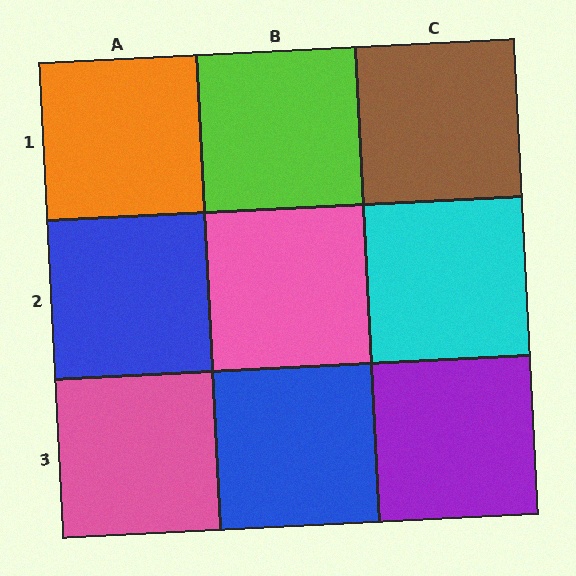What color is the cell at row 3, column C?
Purple.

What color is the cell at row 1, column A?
Orange.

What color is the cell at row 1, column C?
Brown.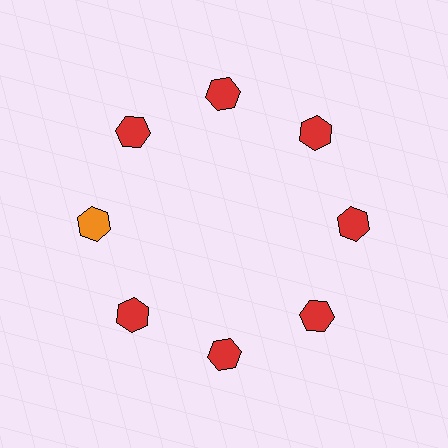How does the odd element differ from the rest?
It has a different color: orange instead of red.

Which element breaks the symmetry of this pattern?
The orange hexagon at roughly the 9 o'clock position breaks the symmetry. All other shapes are red hexagons.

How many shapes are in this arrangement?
There are 8 shapes arranged in a ring pattern.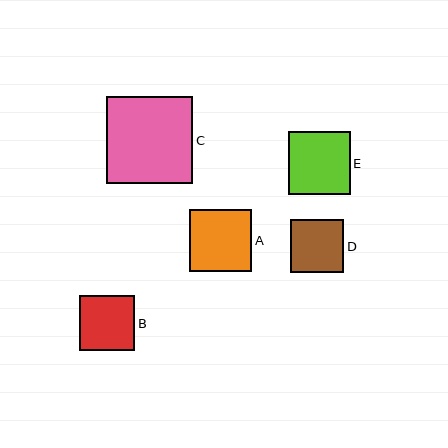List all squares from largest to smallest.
From largest to smallest: C, A, E, B, D.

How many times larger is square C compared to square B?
Square C is approximately 1.6 times the size of square B.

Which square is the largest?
Square C is the largest with a size of approximately 87 pixels.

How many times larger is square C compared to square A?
Square C is approximately 1.4 times the size of square A.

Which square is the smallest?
Square D is the smallest with a size of approximately 53 pixels.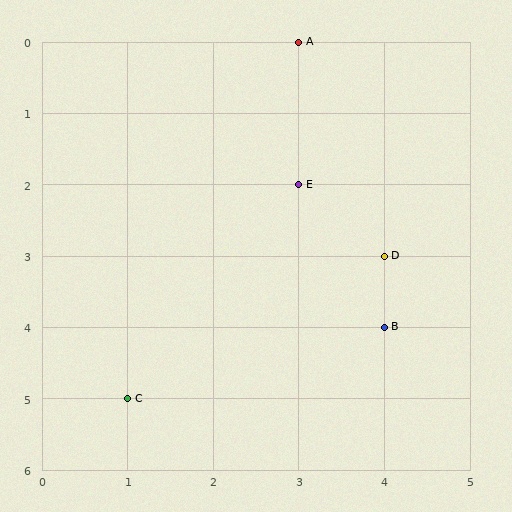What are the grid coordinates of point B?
Point B is at grid coordinates (4, 4).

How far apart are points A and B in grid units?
Points A and B are 1 column and 4 rows apart (about 4.1 grid units diagonally).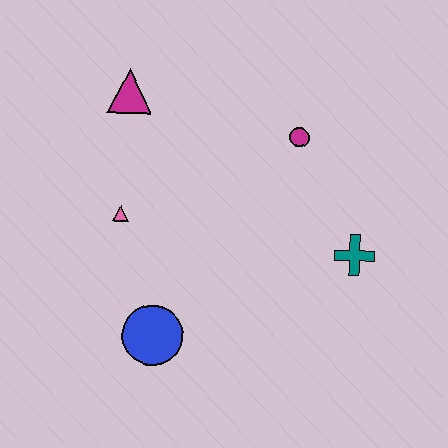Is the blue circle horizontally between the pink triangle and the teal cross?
Yes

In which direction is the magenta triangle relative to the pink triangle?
The magenta triangle is above the pink triangle.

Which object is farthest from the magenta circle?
The blue circle is farthest from the magenta circle.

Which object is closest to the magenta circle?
The teal cross is closest to the magenta circle.